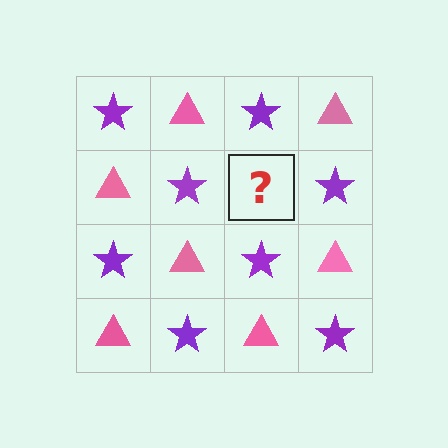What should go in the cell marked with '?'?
The missing cell should contain a pink triangle.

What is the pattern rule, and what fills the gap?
The rule is that it alternates purple star and pink triangle in a checkerboard pattern. The gap should be filled with a pink triangle.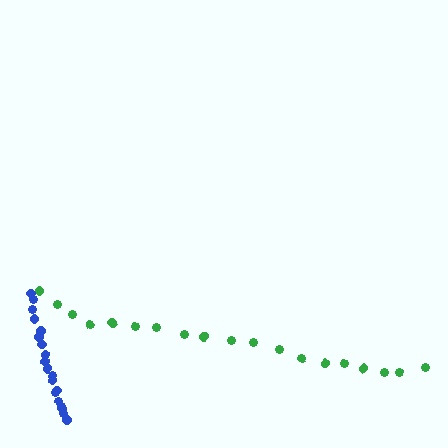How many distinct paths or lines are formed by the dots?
There are 2 distinct paths.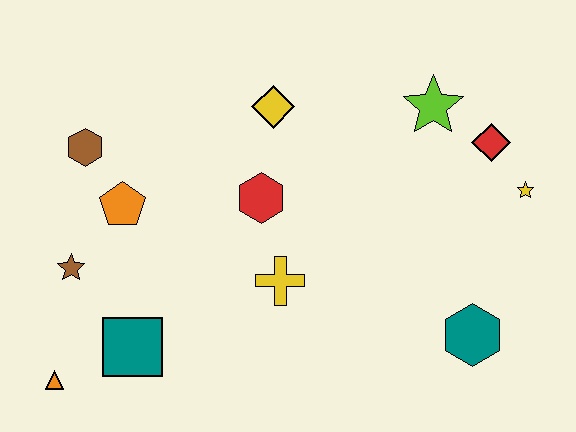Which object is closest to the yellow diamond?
The red hexagon is closest to the yellow diamond.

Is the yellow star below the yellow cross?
No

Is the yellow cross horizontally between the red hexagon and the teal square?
No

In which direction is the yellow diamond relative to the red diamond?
The yellow diamond is to the left of the red diamond.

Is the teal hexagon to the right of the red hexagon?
Yes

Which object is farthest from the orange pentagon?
The yellow star is farthest from the orange pentagon.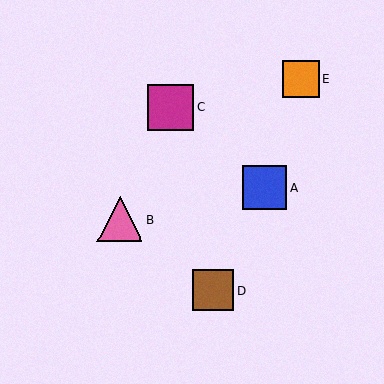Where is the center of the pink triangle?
The center of the pink triangle is at (120, 219).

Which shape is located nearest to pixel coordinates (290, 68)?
The orange square (labeled E) at (301, 79) is nearest to that location.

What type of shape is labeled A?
Shape A is a blue square.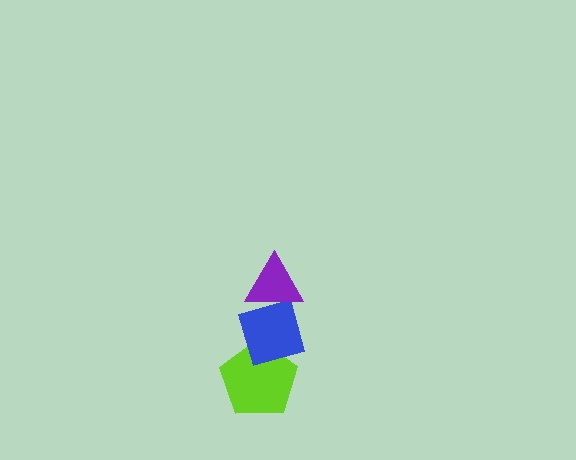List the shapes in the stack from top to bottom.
From top to bottom: the purple triangle, the blue diamond, the lime pentagon.